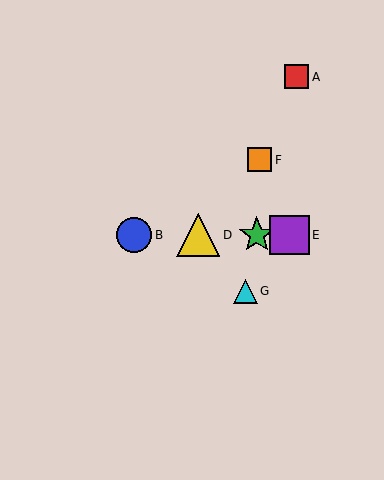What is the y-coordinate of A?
Object A is at y≈77.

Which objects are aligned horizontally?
Objects B, C, D, E are aligned horizontally.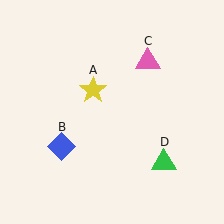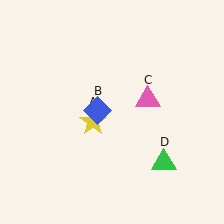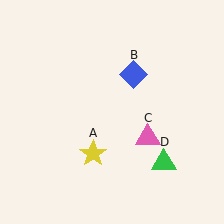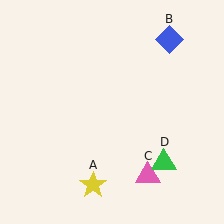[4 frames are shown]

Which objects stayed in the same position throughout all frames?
Green triangle (object D) remained stationary.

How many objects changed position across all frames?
3 objects changed position: yellow star (object A), blue diamond (object B), pink triangle (object C).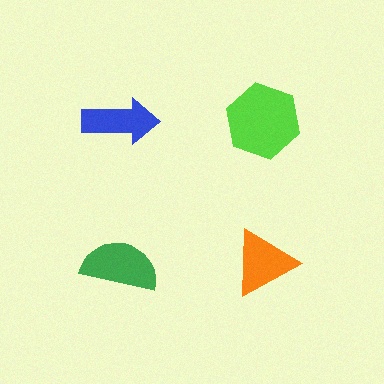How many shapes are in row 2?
2 shapes.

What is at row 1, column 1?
A blue arrow.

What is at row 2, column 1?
A green semicircle.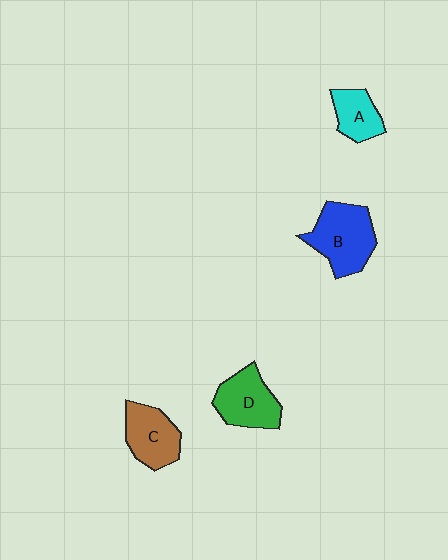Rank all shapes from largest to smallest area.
From largest to smallest: B (blue), D (green), C (brown), A (cyan).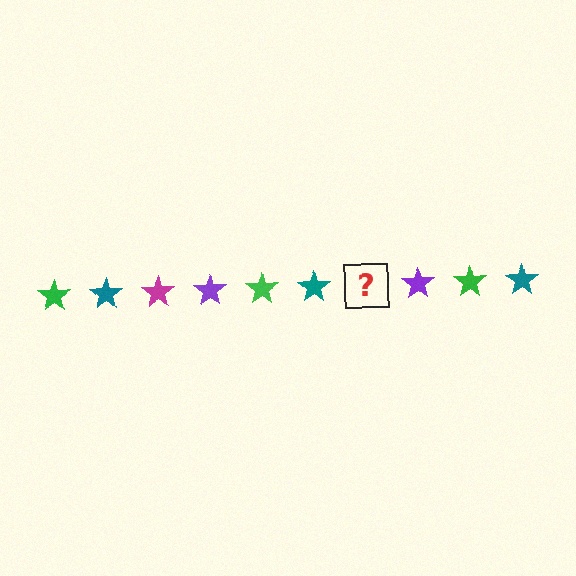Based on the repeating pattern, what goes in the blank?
The blank should be a magenta star.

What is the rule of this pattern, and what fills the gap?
The rule is that the pattern cycles through green, teal, magenta, purple stars. The gap should be filled with a magenta star.